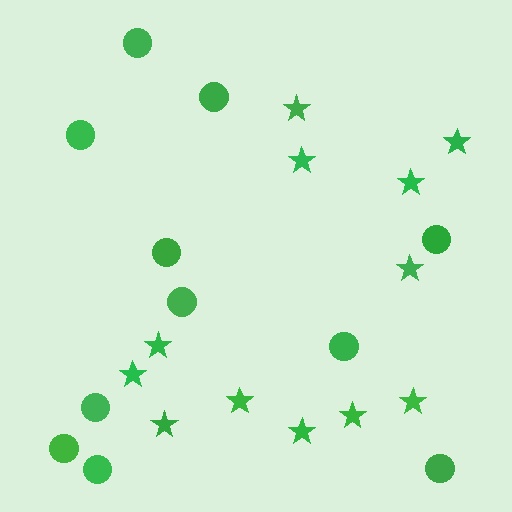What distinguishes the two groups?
There are 2 groups: one group of stars (12) and one group of circles (11).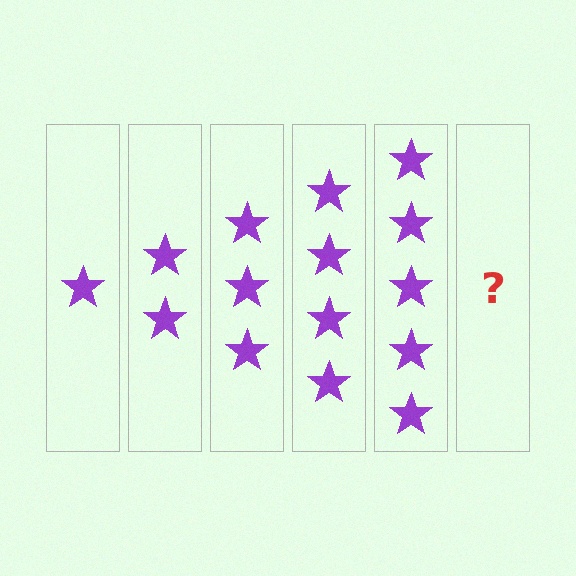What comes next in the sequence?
The next element should be 6 stars.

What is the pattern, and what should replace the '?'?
The pattern is that each step adds one more star. The '?' should be 6 stars.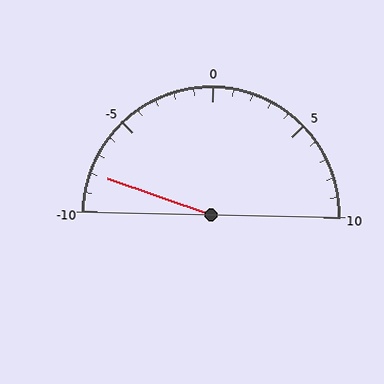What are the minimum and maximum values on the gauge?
The gauge ranges from -10 to 10.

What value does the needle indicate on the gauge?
The needle indicates approximately -8.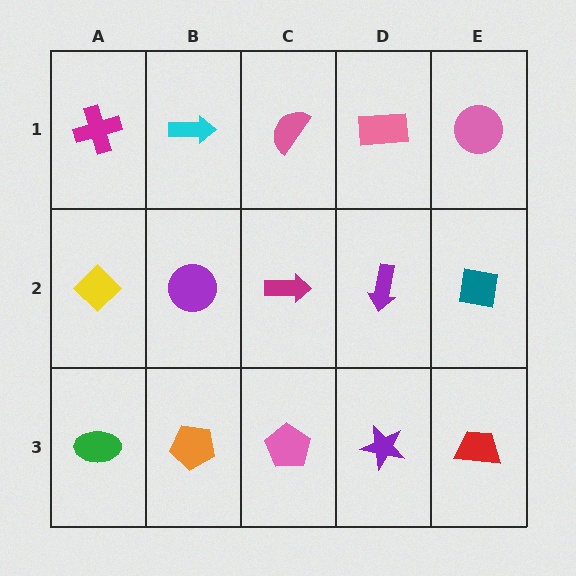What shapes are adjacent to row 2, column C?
A pink semicircle (row 1, column C), a pink pentagon (row 3, column C), a purple circle (row 2, column B), a purple arrow (row 2, column D).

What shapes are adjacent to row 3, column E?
A teal square (row 2, column E), a purple star (row 3, column D).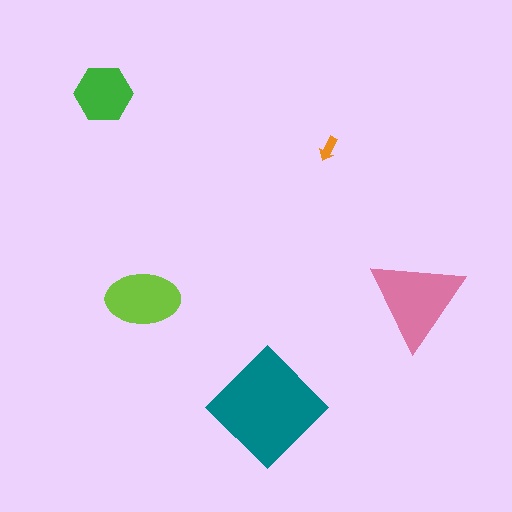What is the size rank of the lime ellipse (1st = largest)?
3rd.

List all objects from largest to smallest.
The teal diamond, the pink triangle, the lime ellipse, the green hexagon, the orange arrow.